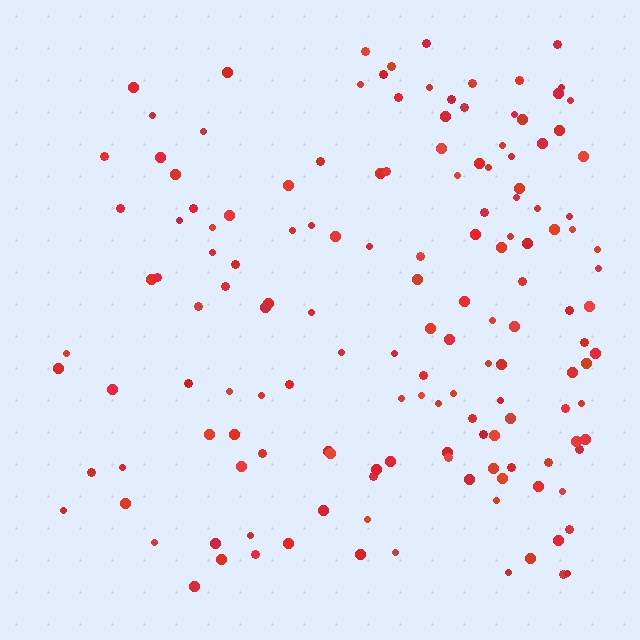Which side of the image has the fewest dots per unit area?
The left.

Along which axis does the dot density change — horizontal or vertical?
Horizontal.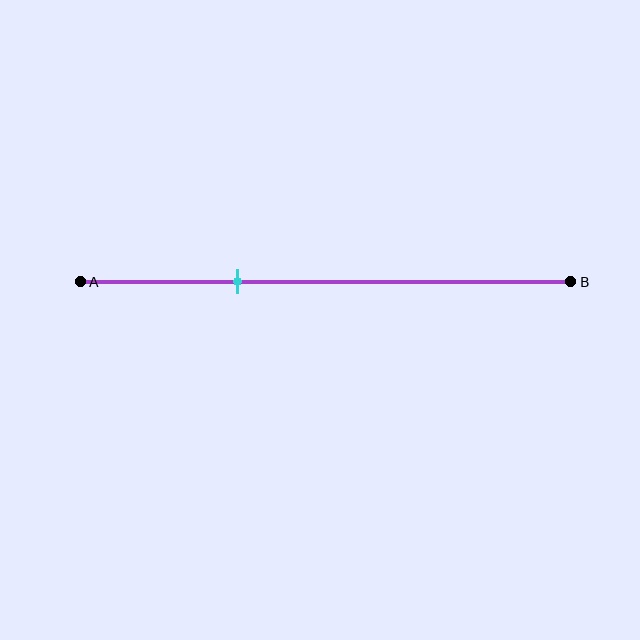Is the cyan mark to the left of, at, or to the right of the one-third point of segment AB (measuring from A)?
The cyan mark is approximately at the one-third point of segment AB.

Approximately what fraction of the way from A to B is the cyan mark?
The cyan mark is approximately 30% of the way from A to B.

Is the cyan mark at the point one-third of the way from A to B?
Yes, the mark is approximately at the one-third point.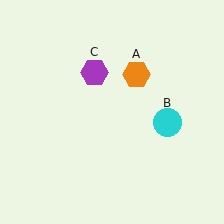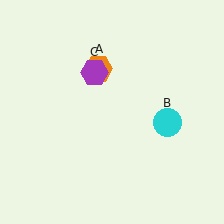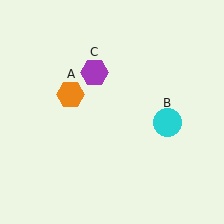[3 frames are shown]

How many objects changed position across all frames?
1 object changed position: orange hexagon (object A).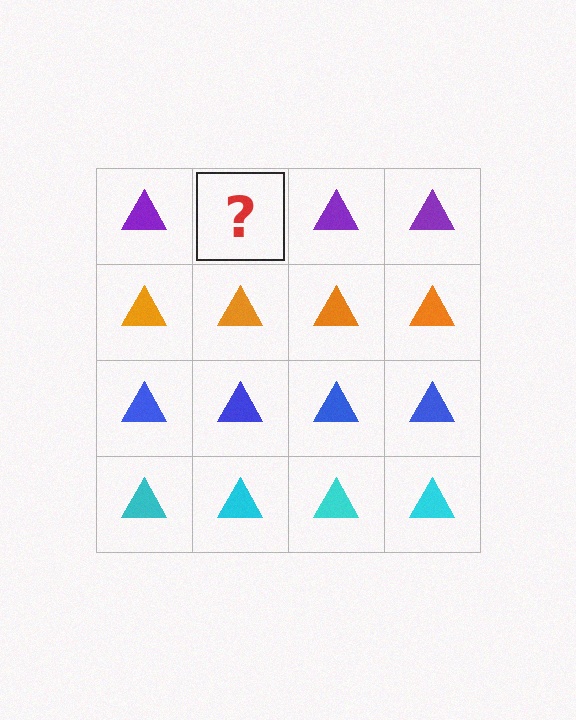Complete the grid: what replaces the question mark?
The question mark should be replaced with a purple triangle.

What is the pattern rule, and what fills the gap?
The rule is that each row has a consistent color. The gap should be filled with a purple triangle.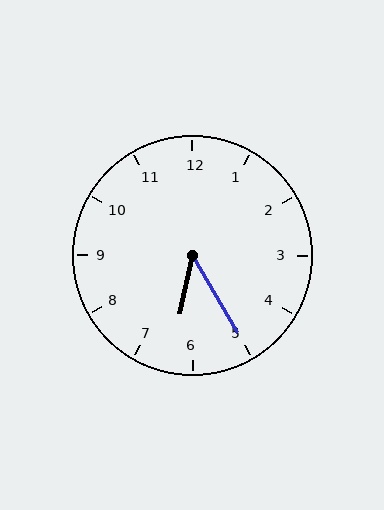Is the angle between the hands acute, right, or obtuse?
It is acute.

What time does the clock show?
6:25.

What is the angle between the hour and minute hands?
Approximately 42 degrees.